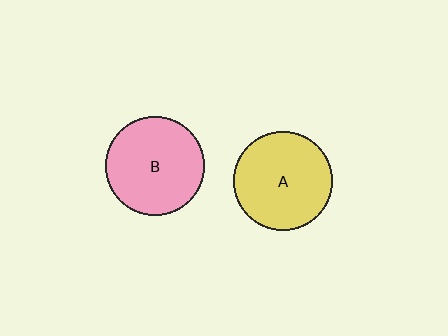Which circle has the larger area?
Circle B (pink).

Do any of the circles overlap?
No, none of the circles overlap.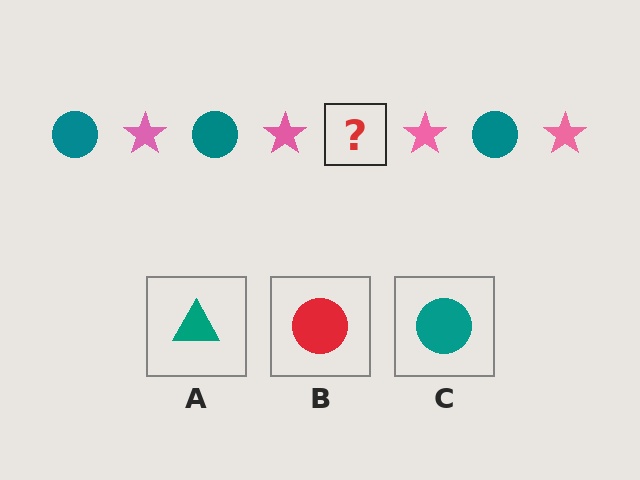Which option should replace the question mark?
Option C.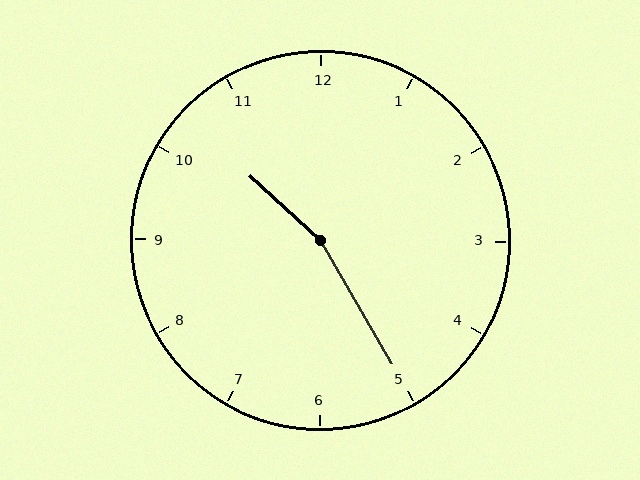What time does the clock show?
10:25.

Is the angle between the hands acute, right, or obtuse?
It is obtuse.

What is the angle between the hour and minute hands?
Approximately 162 degrees.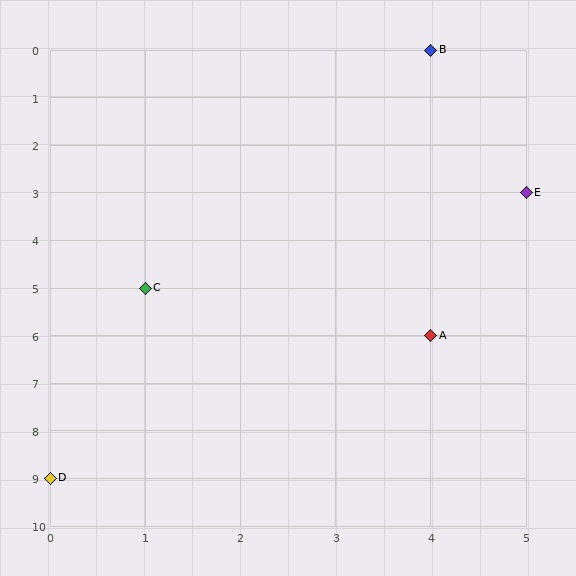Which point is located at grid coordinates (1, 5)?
Point C is at (1, 5).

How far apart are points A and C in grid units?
Points A and C are 3 columns and 1 row apart (about 3.2 grid units diagonally).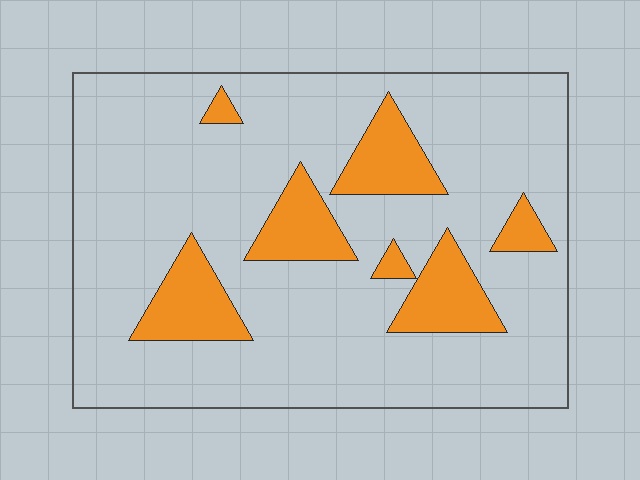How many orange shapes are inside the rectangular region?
7.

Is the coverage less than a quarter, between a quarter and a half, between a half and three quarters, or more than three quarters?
Less than a quarter.